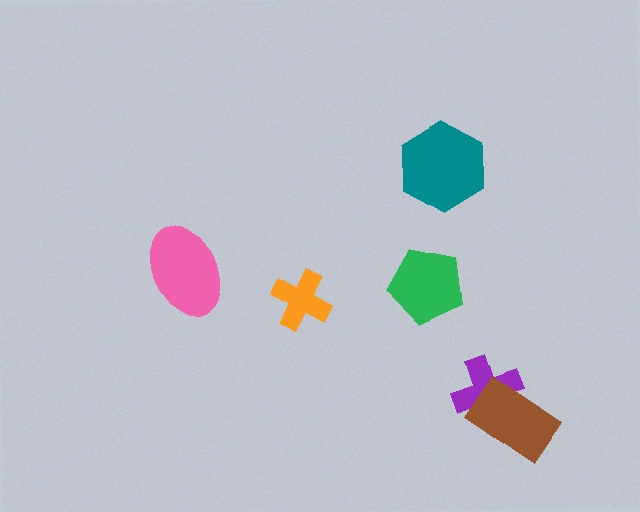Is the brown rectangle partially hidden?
No, no other shape covers it.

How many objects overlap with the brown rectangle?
1 object overlaps with the brown rectangle.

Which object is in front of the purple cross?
The brown rectangle is in front of the purple cross.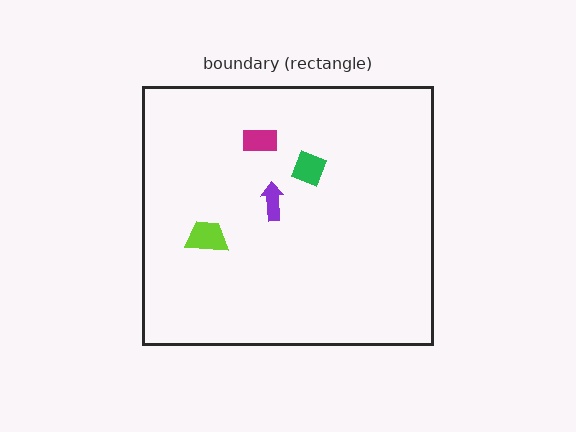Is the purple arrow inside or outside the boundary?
Inside.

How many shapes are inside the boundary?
4 inside, 0 outside.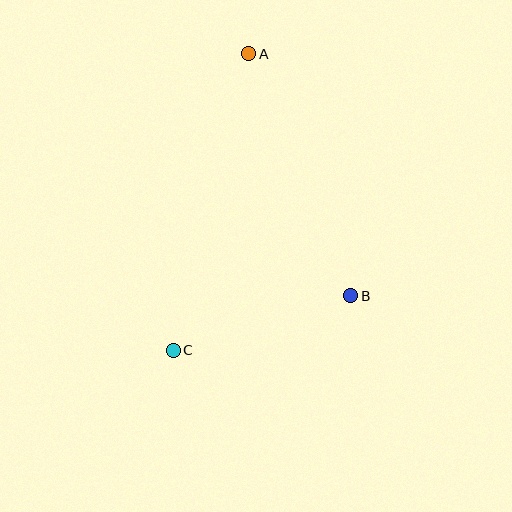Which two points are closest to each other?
Points B and C are closest to each other.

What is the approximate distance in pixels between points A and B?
The distance between A and B is approximately 263 pixels.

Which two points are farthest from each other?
Points A and C are farthest from each other.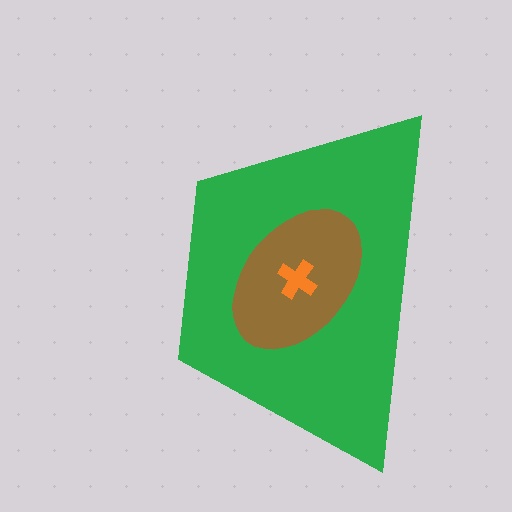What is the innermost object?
The orange cross.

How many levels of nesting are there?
3.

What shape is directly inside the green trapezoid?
The brown ellipse.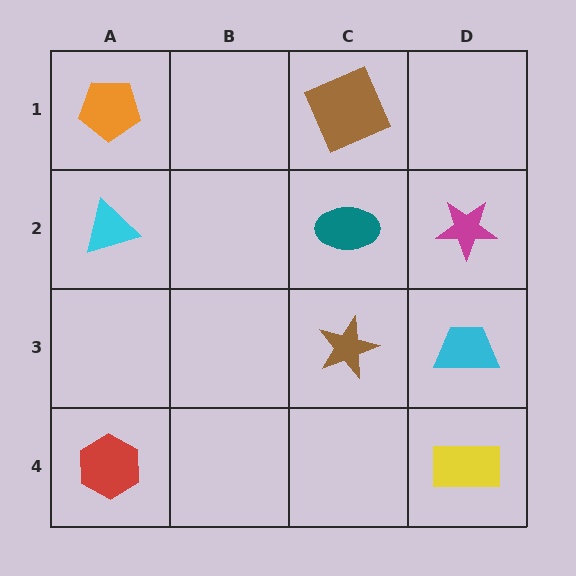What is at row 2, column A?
A cyan triangle.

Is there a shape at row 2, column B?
No, that cell is empty.